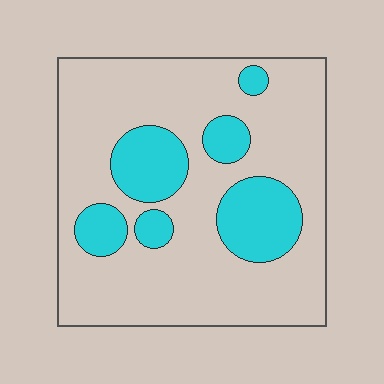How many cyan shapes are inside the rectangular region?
6.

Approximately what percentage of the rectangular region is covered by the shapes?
Approximately 25%.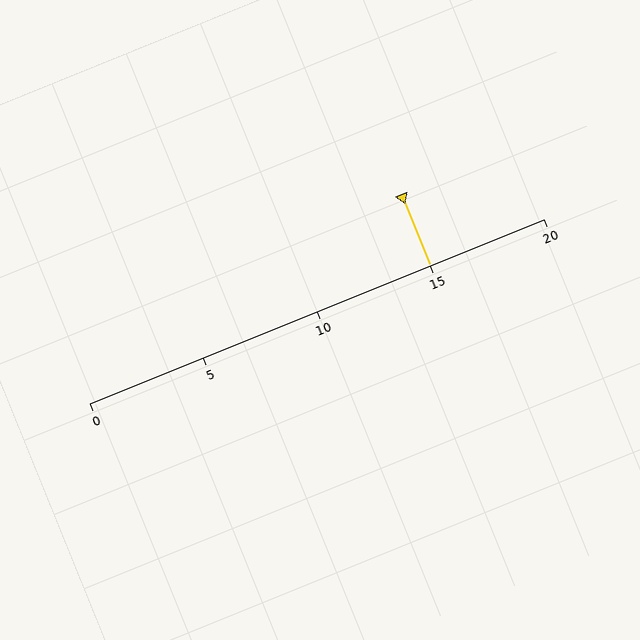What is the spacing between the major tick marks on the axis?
The major ticks are spaced 5 apart.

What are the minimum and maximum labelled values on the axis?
The axis runs from 0 to 20.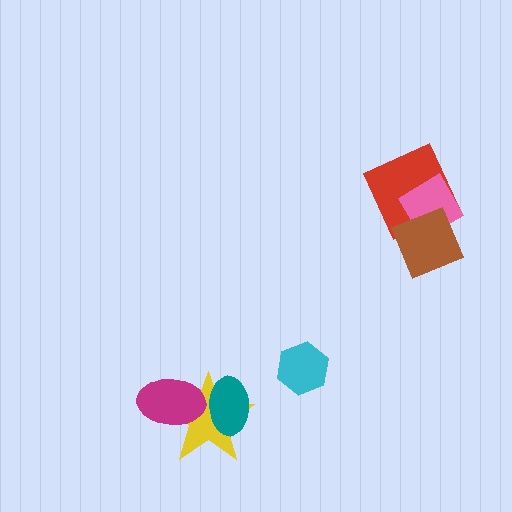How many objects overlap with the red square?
2 objects overlap with the red square.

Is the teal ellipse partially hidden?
Yes, it is partially covered by another shape.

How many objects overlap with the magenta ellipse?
2 objects overlap with the magenta ellipse.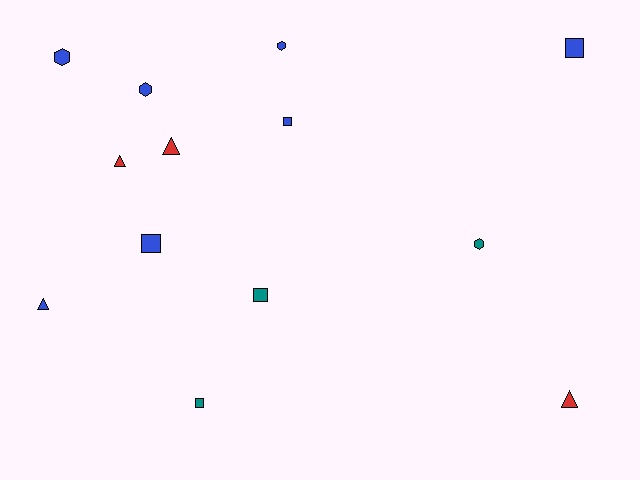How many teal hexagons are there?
There is 1 teal hexagon.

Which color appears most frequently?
Blue, with 7 objects.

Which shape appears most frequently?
Square, with 5 objects.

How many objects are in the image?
There are 13 objects.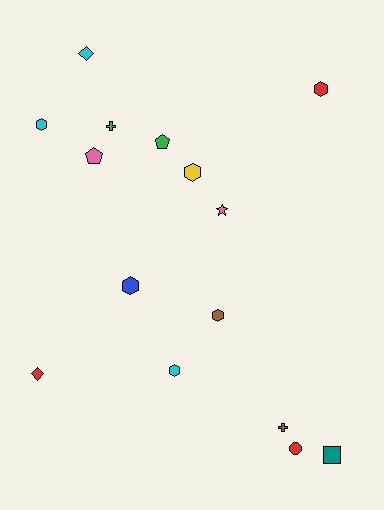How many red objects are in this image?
There are 3 red objects.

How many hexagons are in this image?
There are 6 hexagons.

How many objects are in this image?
There are 15 objects.